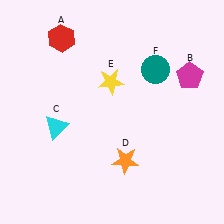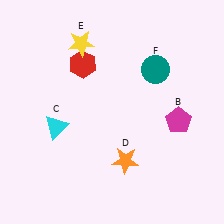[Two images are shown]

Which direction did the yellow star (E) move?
The yellow star (E) moved up.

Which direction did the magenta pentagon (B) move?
The magenta pentagon (B) moved down.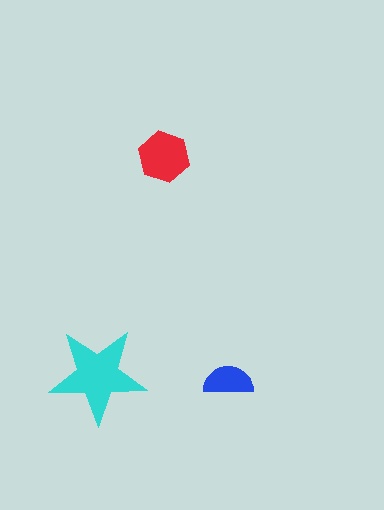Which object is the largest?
The cyan star.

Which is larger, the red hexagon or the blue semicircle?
The red hexagon.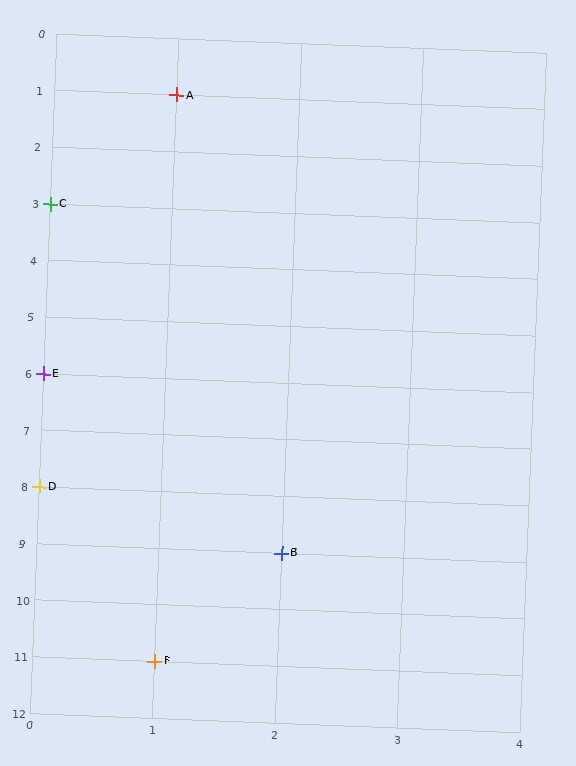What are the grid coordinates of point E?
Point E is at grid coordinates (0, 6).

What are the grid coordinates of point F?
Point F is at grid coordinates (1, 11).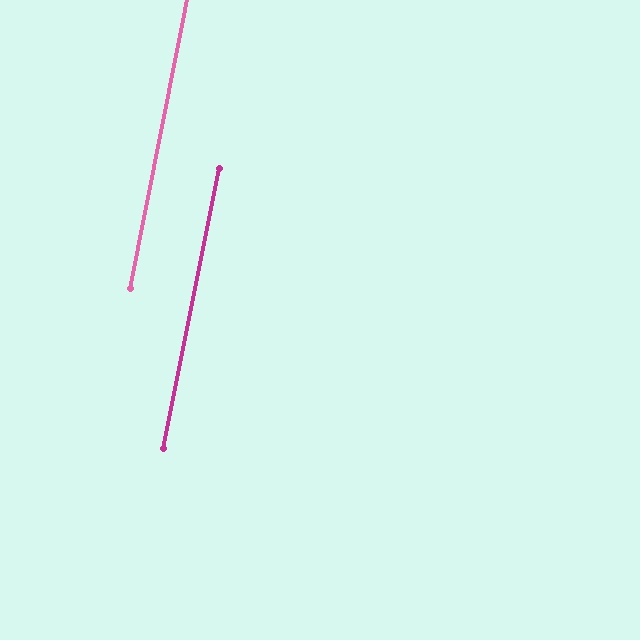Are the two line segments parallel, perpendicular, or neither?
Parallel — their directions differ by only 0.2°.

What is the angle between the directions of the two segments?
Approximately 0 degrees.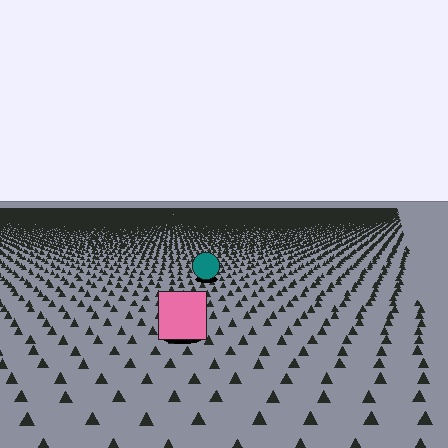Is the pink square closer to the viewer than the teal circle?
Yes. The pink square is closer — you can tell from the texture gradient: the ground texture is coarser near it.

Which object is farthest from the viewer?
The teal circle is farthest from the viewer. It appears smaller and the ground texture around it is denser.